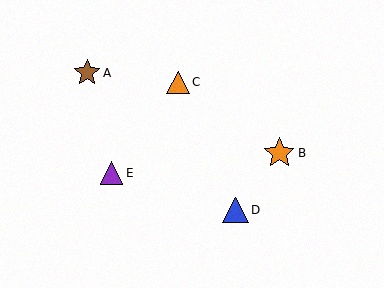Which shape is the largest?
The orange star (labeled B) is the largest.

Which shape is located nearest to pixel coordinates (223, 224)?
The blue triangle (labeled D) at (235, 210) is nearest to that location.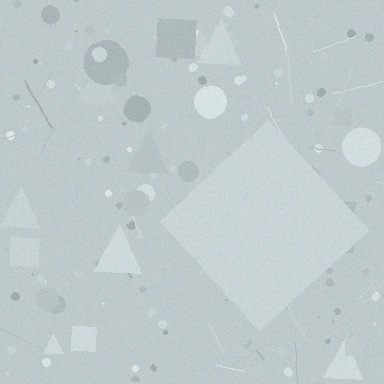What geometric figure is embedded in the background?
A diamond is embedded in the background.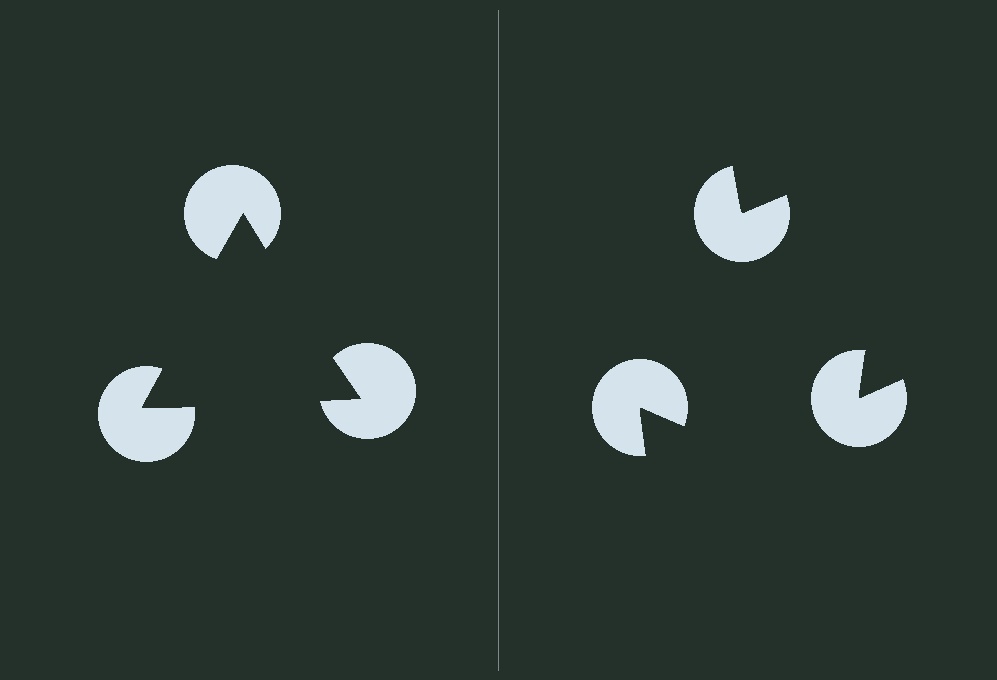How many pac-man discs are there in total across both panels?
6 — 3 on each side.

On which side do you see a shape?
An illusory triangle appears on the left side. On the right side the wedge cuts are rotated, so no coherent shape forms.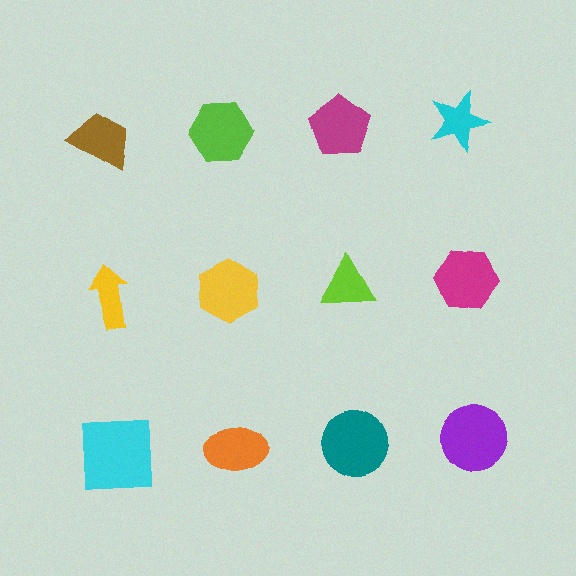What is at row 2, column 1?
A yellow arrow.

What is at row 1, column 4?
A cyan star.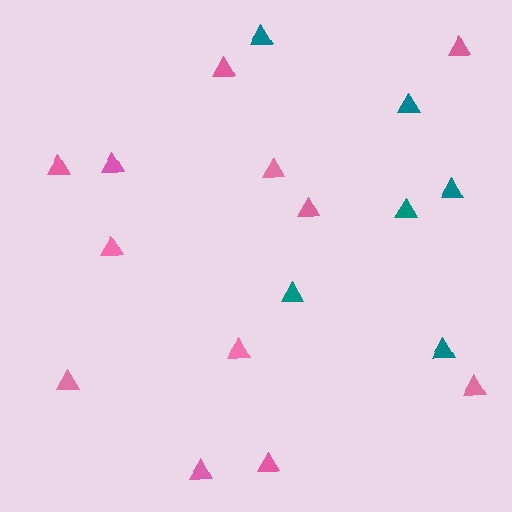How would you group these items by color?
There are 2 groups: one group of pink triangles (12) and one group of teal triangles (6).